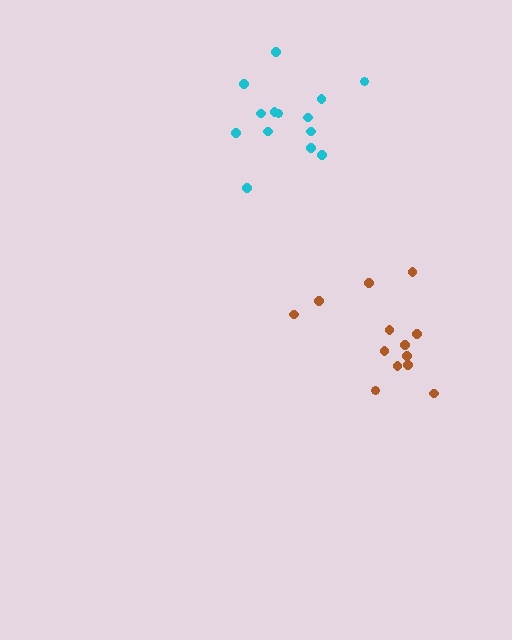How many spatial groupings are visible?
There are 2 spatial groupings.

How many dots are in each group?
Group 1: 14 dots, Group 2: 13 dots (27 total).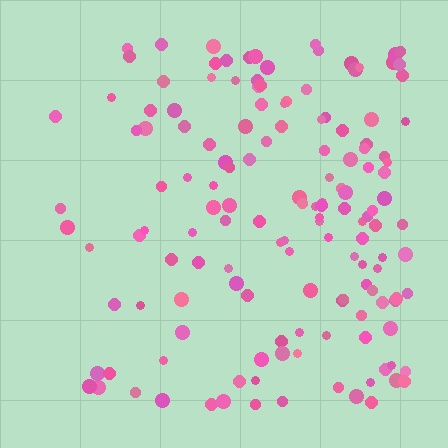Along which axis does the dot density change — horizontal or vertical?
Horizontal.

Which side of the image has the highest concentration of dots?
The right.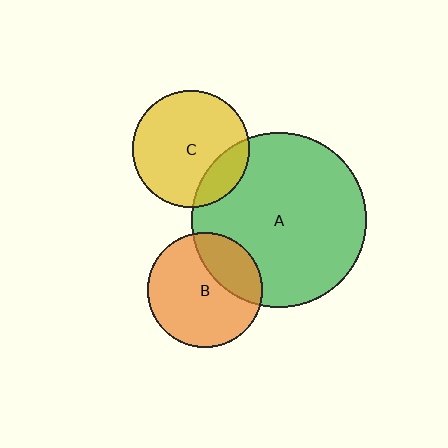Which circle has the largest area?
Circle A (green).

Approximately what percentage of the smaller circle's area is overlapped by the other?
Approximately 20%.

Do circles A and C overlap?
Yes.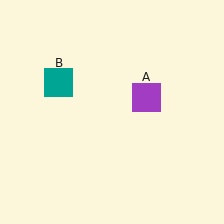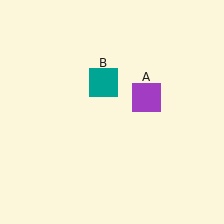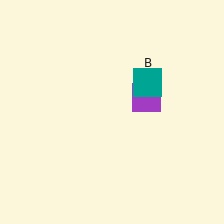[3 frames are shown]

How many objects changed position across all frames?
1 object changed position: teal square (object B).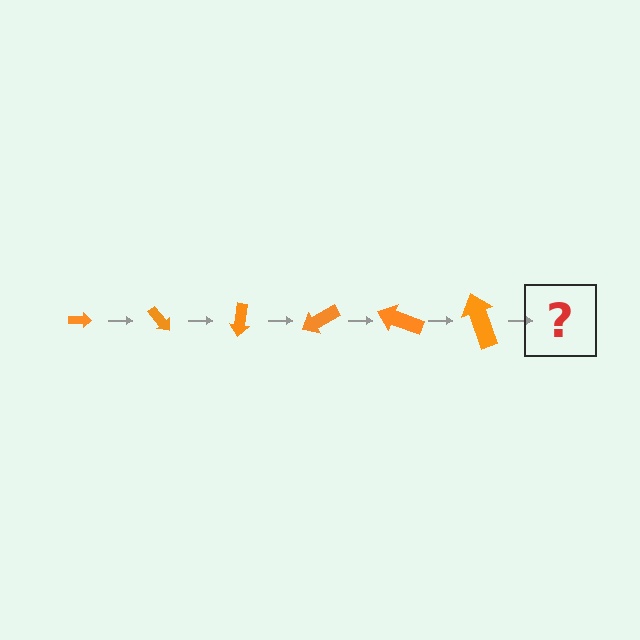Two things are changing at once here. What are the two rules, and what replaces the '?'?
The two rules are that the arrow grows larger each step and it rotates 50 degrees each step. The '?' should be an arrow, larger than the previous one and rotated 300 degrees from the start.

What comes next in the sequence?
The next element should be an arrow, larger than the previous one and rotated 300 degrees from the start.